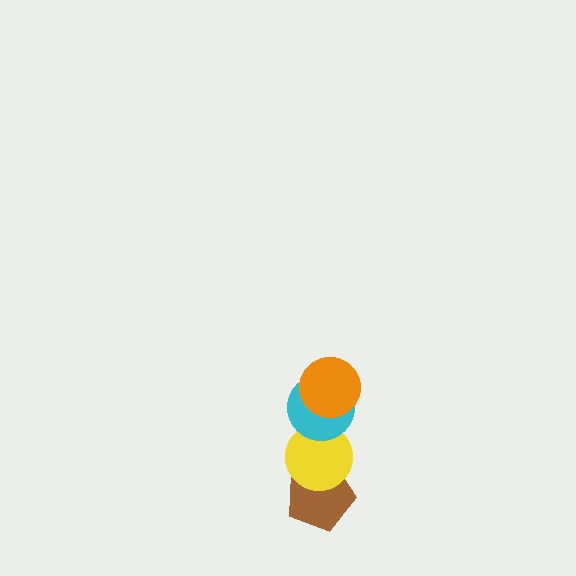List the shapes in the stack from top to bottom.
From top to bottom: the orange circle, the cyan circle, the yellow circle, the brown pentagon.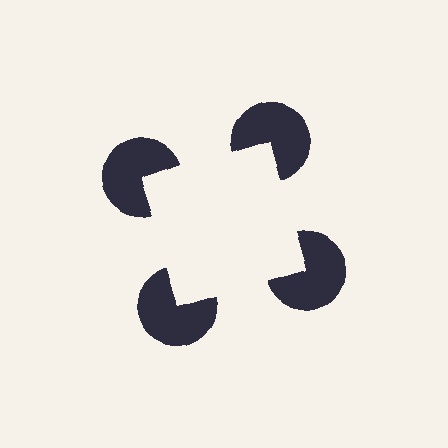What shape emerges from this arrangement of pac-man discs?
An illusory square — its edges are inferred from the aligned wedge cuts in the pac-man discs, not physically drawn.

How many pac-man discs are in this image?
There are 4 — one at each vertex of the illusory square.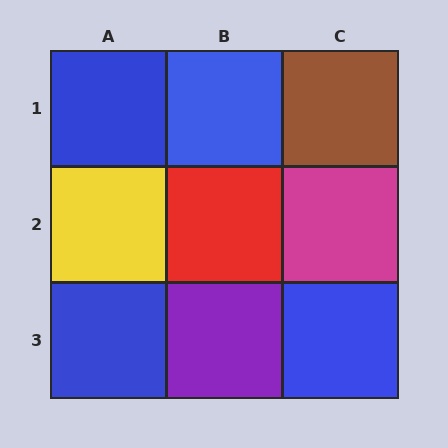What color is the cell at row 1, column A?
Blue.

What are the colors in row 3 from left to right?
Blue, purple, blue.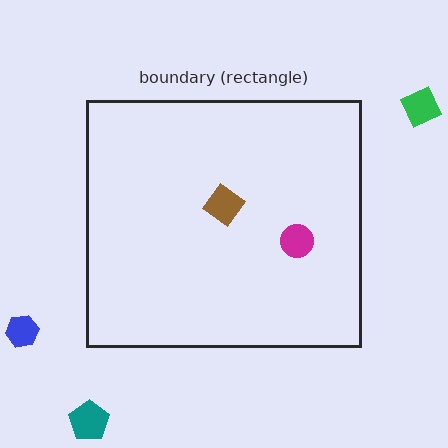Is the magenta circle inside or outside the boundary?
Inside.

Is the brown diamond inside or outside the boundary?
Inside.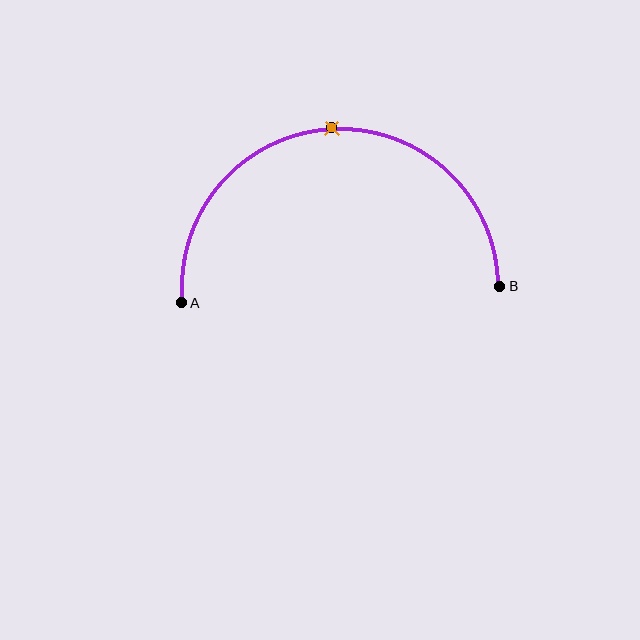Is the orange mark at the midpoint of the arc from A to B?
Yes. The orange mark lies on the arc at equal arc-length from both A and B — it is the arc midpoint.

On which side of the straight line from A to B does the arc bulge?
The arc bulges above the straight line connecting A and B.